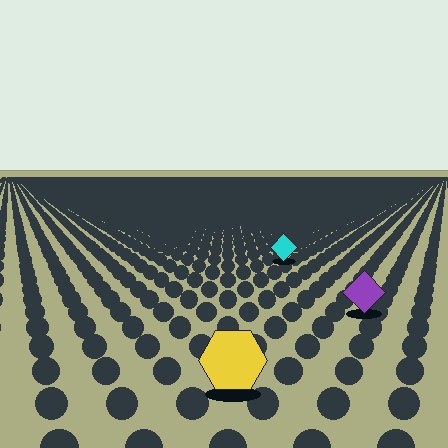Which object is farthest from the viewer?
The cyan diamond is farthest from the viewer. It appears smaller and the ground texture around it is denser.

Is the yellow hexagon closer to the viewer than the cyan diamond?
Yes. The yellow hexagon is closer — you can tell from the texture gradient: the ground texture is coarser near it.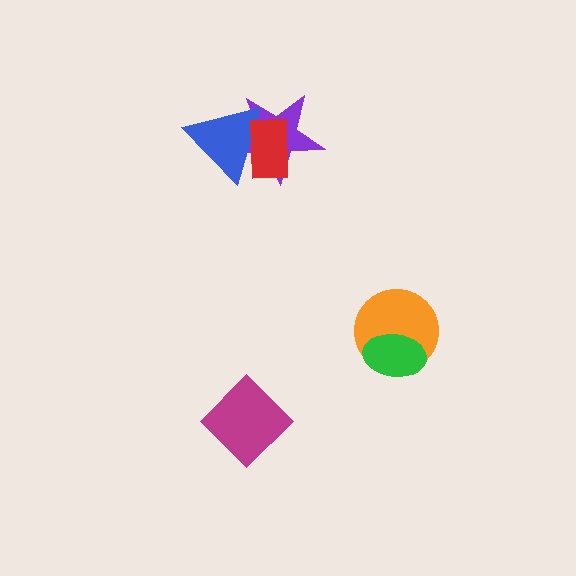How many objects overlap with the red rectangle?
2 objects overlap with the red rectangle.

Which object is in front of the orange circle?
The green ellipse is in front of the orange circle.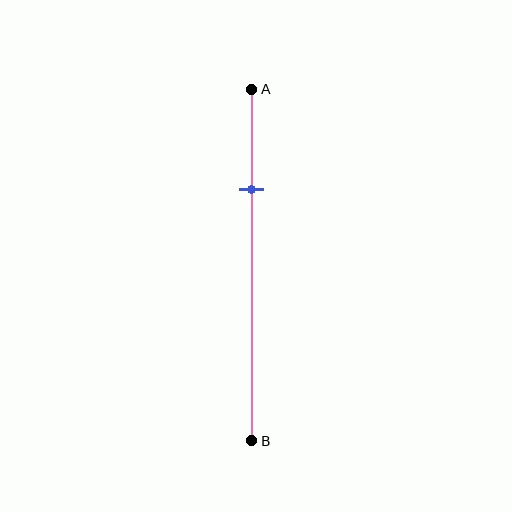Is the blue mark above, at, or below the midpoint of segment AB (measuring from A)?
The blue mark is above the midpoint of segment AB.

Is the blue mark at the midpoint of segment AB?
No, the mark is at about 30% from A, not at the 50% midpoint.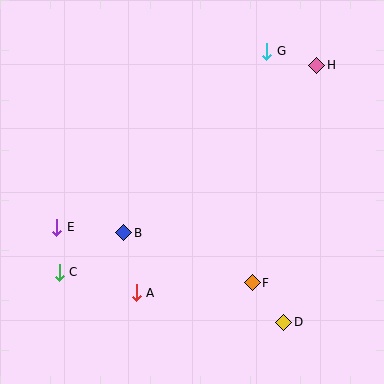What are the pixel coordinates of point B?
Point B is at (124, 233).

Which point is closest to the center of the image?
Point B at (124, 233) is closest to the center.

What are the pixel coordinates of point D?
Point D is at (284, 322).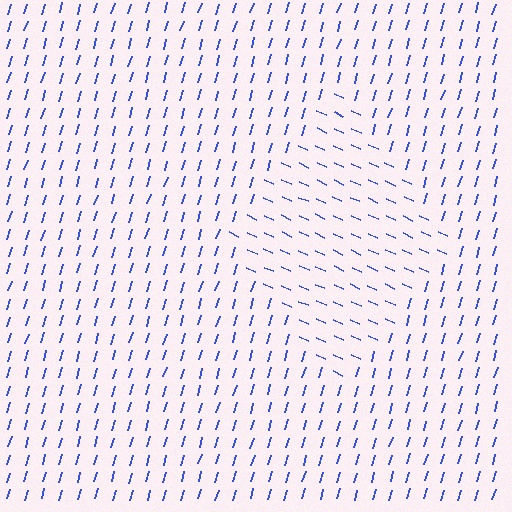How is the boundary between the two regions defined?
The boundary is defined purely by a change in line orientation (approximately 82 degrees difference). All lines are the same color and thickness.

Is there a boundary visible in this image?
Yes, there is a texture boundary formed by a change in line orientation.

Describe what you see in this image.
The image is filled with small blue line segments. A diamond region in the image has lines oriented differently from the surrounding lines, creating a visible texture boundary.